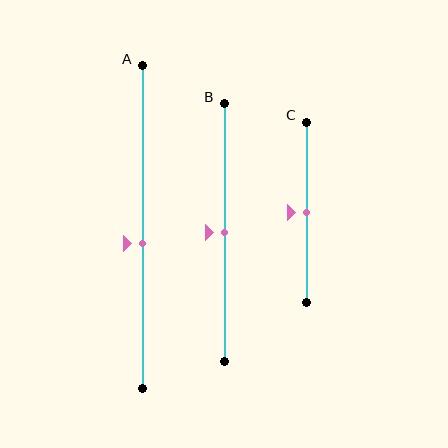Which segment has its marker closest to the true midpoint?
Segment B has its marker closest to the true midpoint.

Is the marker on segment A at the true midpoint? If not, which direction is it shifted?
No, the marker on segment A is shifted downward by about 5% of the segment length.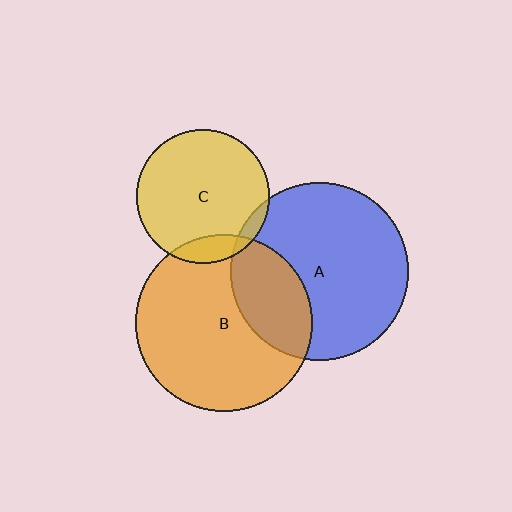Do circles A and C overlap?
Yes.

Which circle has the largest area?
Circle A (blue).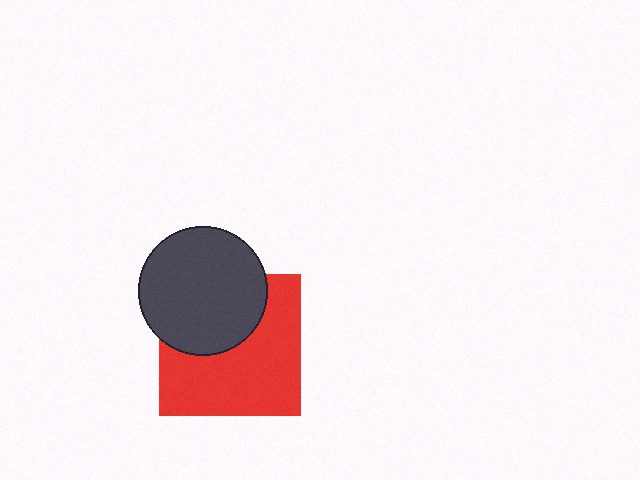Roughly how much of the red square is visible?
About half of it is visible (roughly 61%).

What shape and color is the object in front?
The object in front is a dark gray circle.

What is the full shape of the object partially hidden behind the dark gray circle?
The partially hidden object is a red square.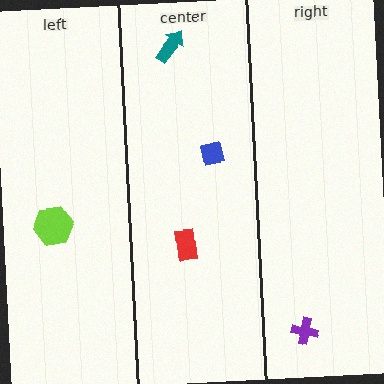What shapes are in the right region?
The purple cross.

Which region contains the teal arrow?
The center region.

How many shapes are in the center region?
3.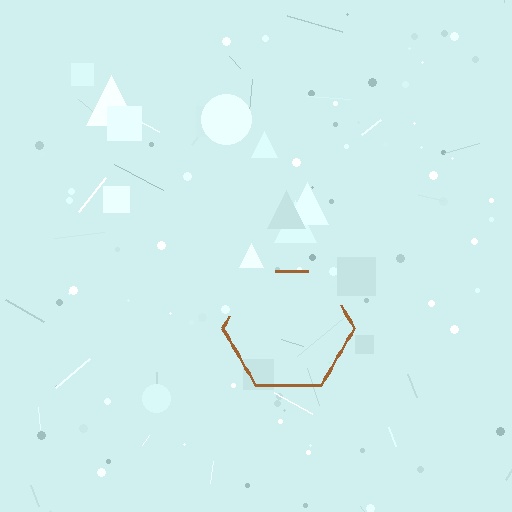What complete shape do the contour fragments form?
The contour fragments form a hexagon.